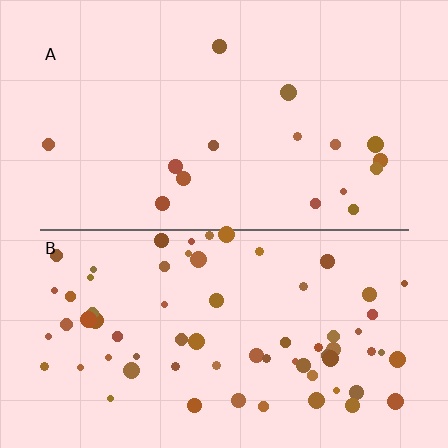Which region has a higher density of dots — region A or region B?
B (the bottom).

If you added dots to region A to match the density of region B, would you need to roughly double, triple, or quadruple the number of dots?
Approximately quadruple.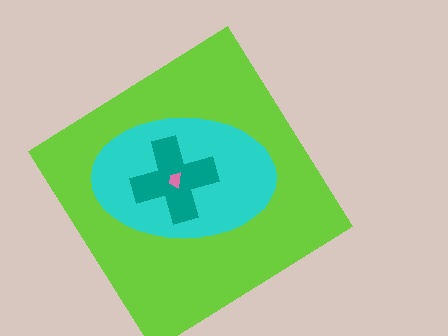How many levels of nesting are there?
4.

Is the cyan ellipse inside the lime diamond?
Yes.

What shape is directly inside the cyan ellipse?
The teal cross.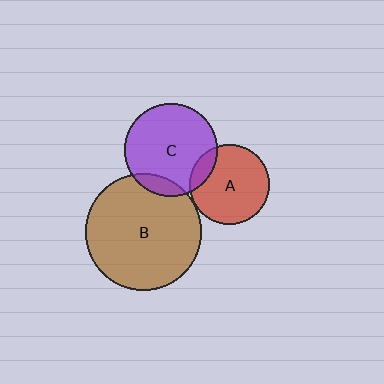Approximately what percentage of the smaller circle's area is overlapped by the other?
Approximately 15%.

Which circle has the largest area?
Circle B (brown).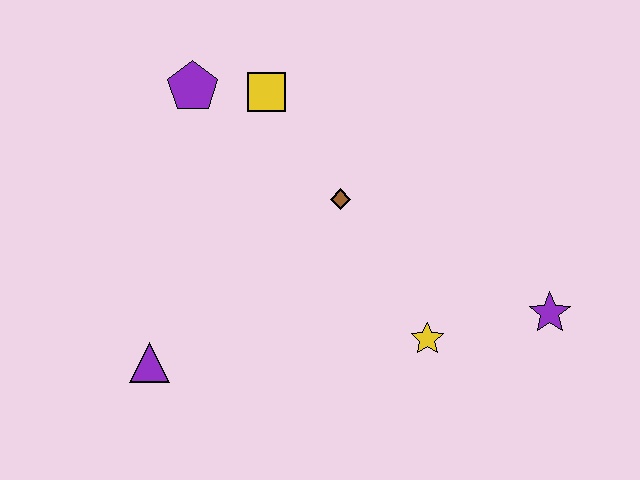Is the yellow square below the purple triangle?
No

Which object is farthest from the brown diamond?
The purple triangle is farthest from the brown diamond.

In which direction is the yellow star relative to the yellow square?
The yellow star is below the yellow square.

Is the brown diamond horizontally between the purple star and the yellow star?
No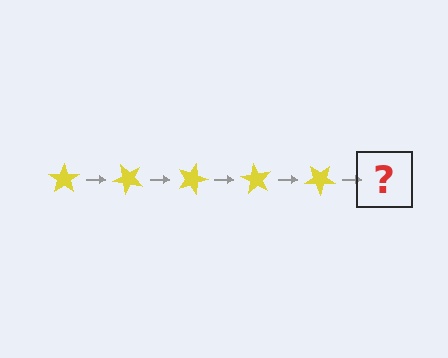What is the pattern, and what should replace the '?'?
The pattern is that the star rotates 45 degrees each step. The '?' should be a yellow star rotated 225 degrees.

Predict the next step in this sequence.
The next step is a yellow star rotated 225 degrees.